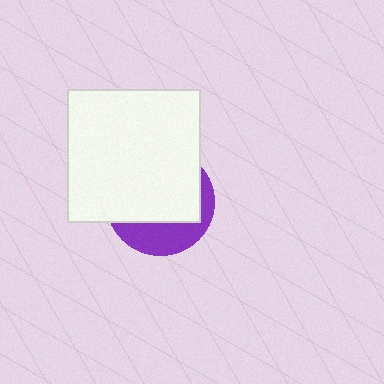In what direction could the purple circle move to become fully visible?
The purple circle could move down. That would shift it out from behind the white square entirely.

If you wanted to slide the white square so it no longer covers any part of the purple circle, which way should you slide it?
Slide it up — that is the most direct way to separate the two shapes.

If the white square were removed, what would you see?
You would see the complete purple circle.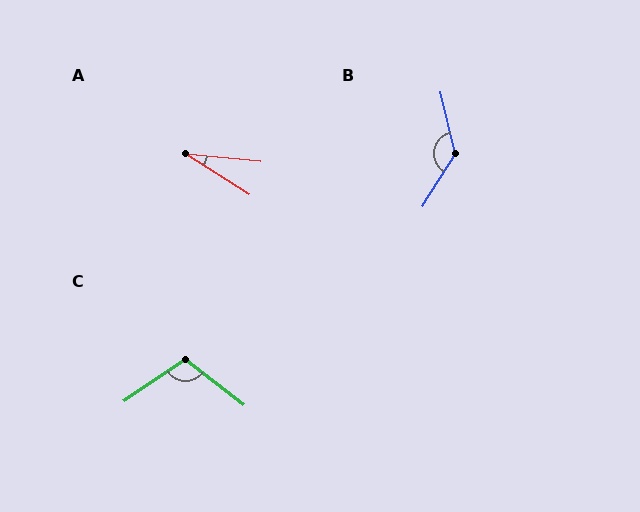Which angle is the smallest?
A, at approximately 27 degrees.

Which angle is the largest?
B, at approximately 134 degrees.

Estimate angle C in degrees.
Approximately 108 degrees.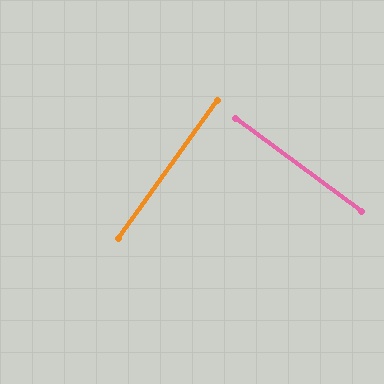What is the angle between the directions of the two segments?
Approximately 89 degrees.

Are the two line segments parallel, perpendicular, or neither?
Perpendicular — they meet at approximately 89°.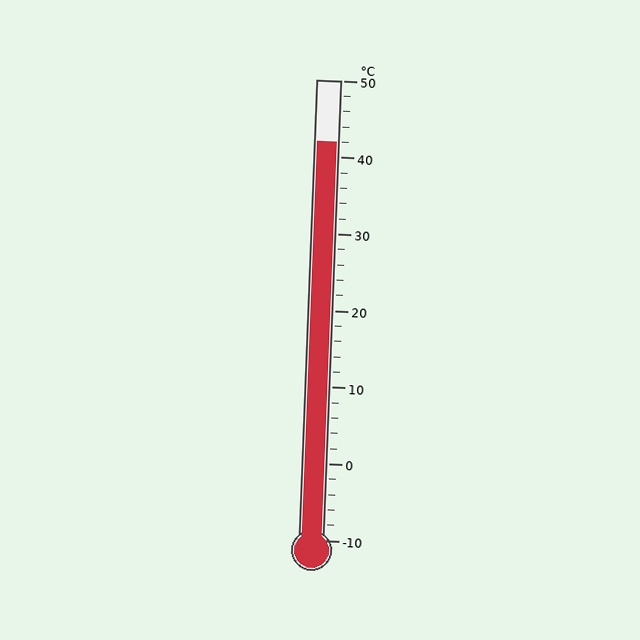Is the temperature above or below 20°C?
The temperature is above 20°C.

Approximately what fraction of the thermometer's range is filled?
The thermometer is filled to approximately 85% of its range.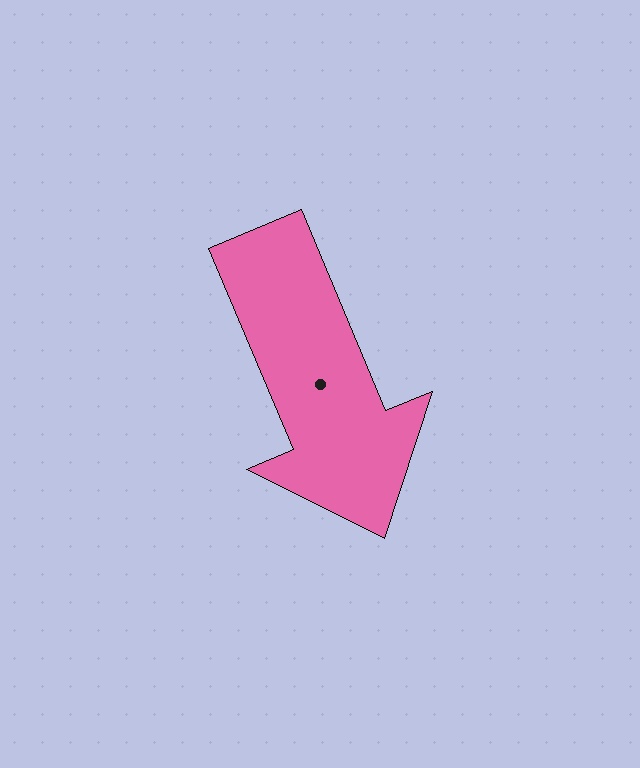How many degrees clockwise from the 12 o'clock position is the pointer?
Approximately 157 degrees.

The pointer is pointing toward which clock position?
Roughly 5 o'clock.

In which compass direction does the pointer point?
Southeast.